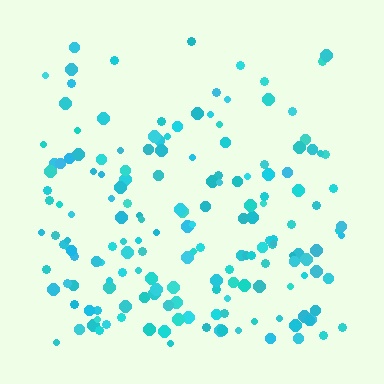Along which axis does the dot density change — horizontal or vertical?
Vertical.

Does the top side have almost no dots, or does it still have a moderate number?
Still a moderate number, just noticeably fewer than the bottom.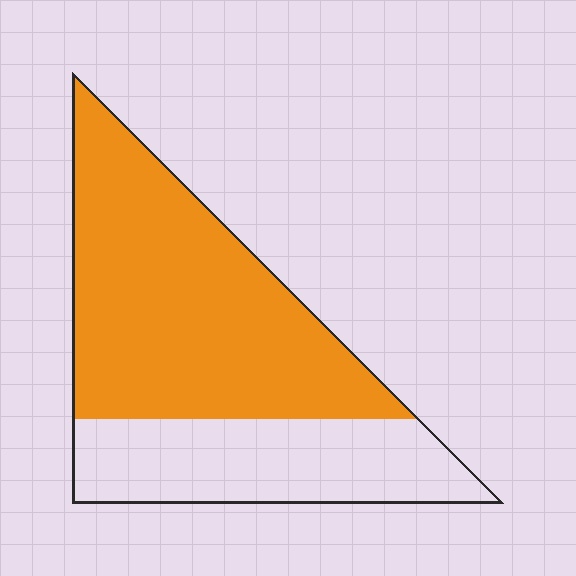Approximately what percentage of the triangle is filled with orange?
Approximately 65%.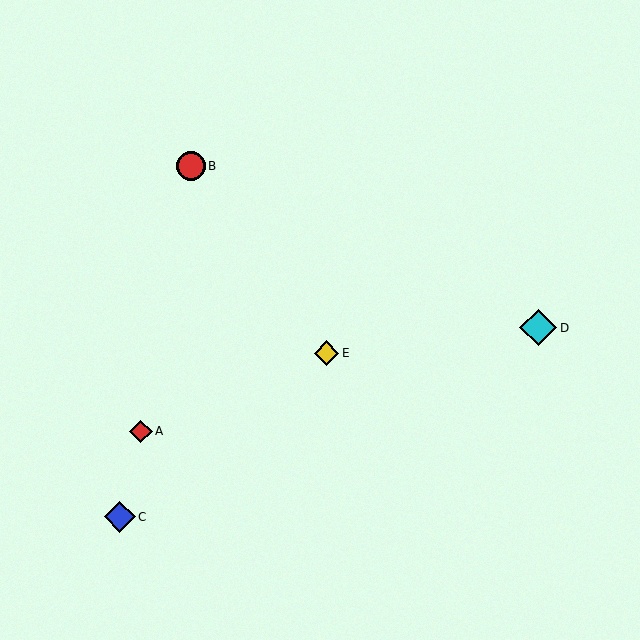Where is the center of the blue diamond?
The center of the blue diamond is at (120, 517).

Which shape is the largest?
The cyan diamond (labeled D) is the largest.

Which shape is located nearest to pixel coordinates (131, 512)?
The blue diamond (labeled C) at (120, 517) is nearest to that location.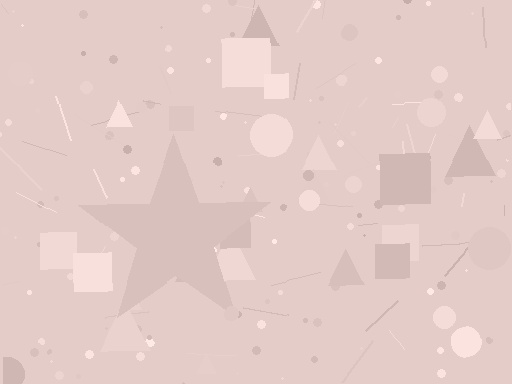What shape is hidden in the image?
A star is hidden in the image.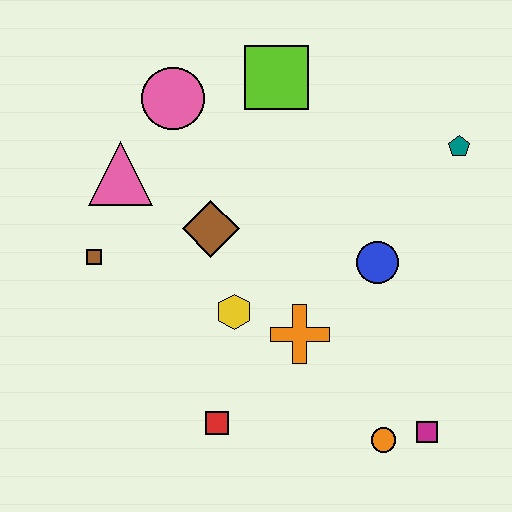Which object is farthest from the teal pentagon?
The brown square is farthest from the teal pentagon.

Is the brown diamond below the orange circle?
No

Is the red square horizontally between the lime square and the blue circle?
No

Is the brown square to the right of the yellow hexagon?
No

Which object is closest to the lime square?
The pink circle is closest to the lime square.